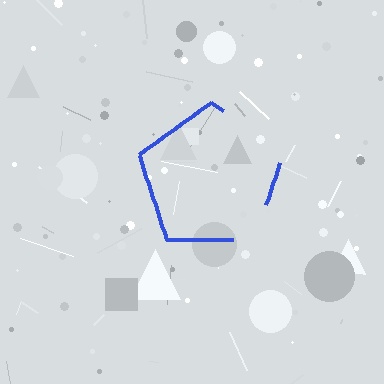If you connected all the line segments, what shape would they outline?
They would outline a pentagon.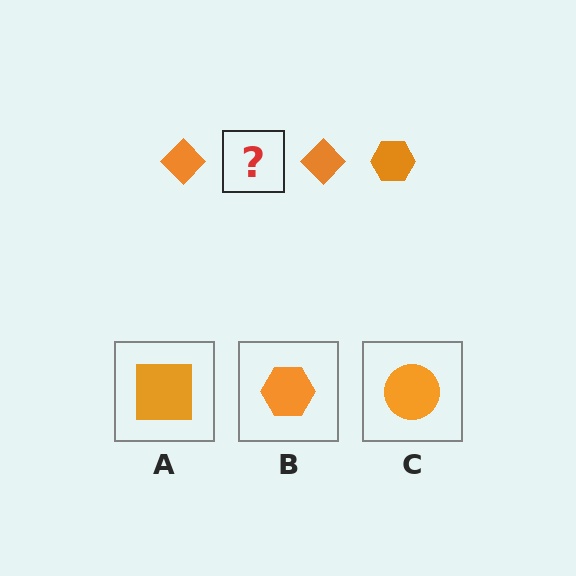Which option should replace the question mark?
Option B.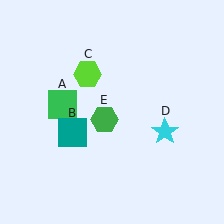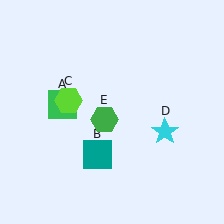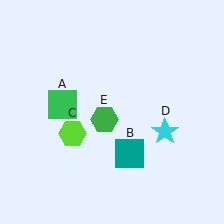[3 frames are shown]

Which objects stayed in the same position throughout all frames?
Green square (object A) and cyan star (object D) and green hexagon (object E) remained stationary.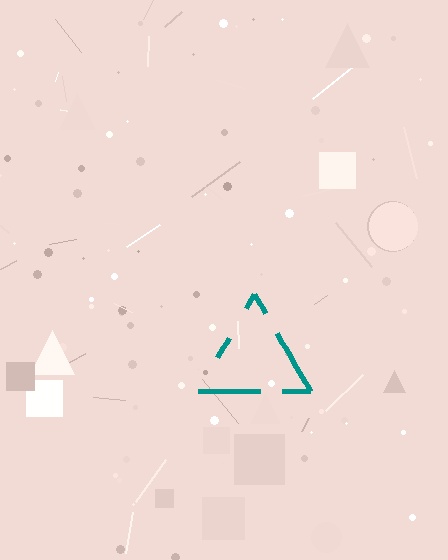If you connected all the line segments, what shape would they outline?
They would outline a triangle.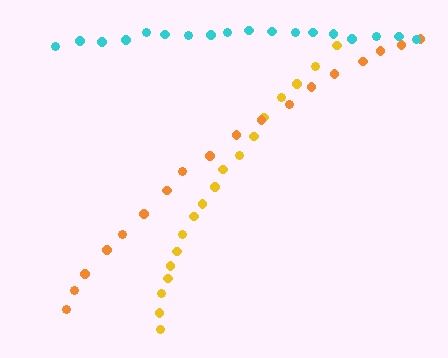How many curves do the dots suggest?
There are 3 distinct paths.